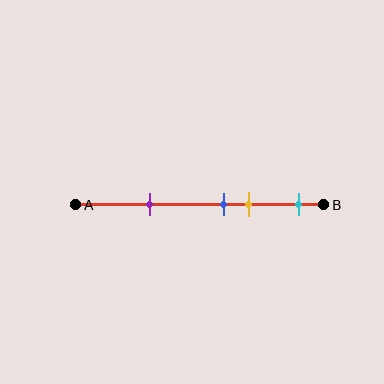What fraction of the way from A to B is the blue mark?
The blue mark is approximately 60% (0.6) of the way from A to B.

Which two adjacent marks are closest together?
The blue and yellow marks are the closest adjacent pair.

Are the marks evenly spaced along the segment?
No, the marks are not evenly spaced.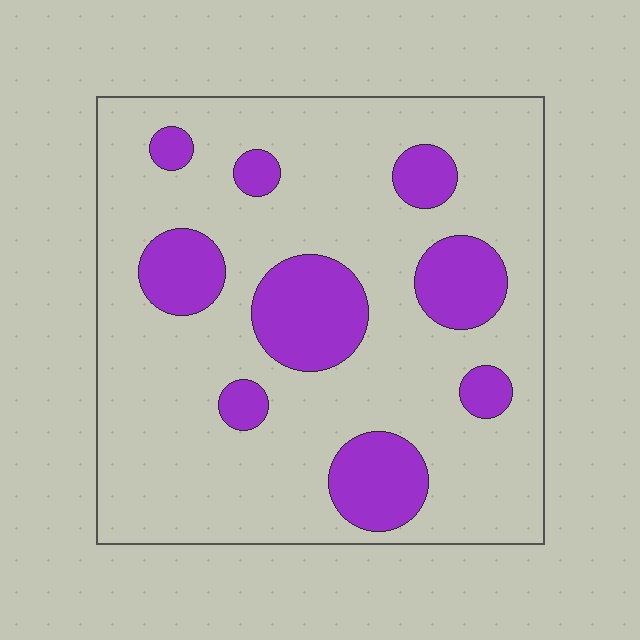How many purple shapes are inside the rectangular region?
9.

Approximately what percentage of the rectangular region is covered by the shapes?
Approximately 20%.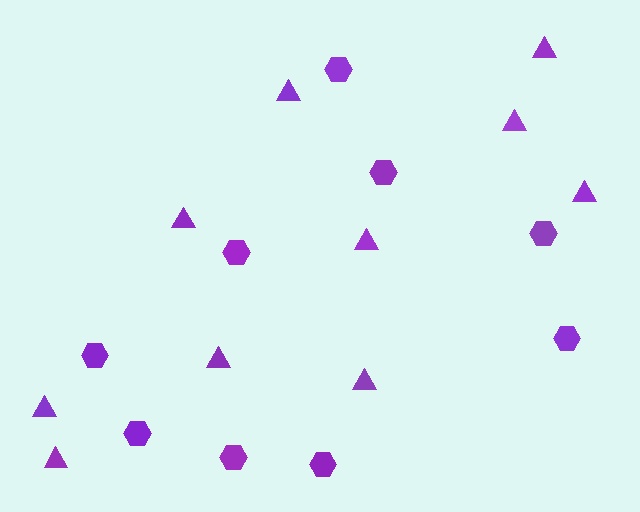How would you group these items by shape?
There are 2 groups: one group of hexagons (9) and one group of triangles (10).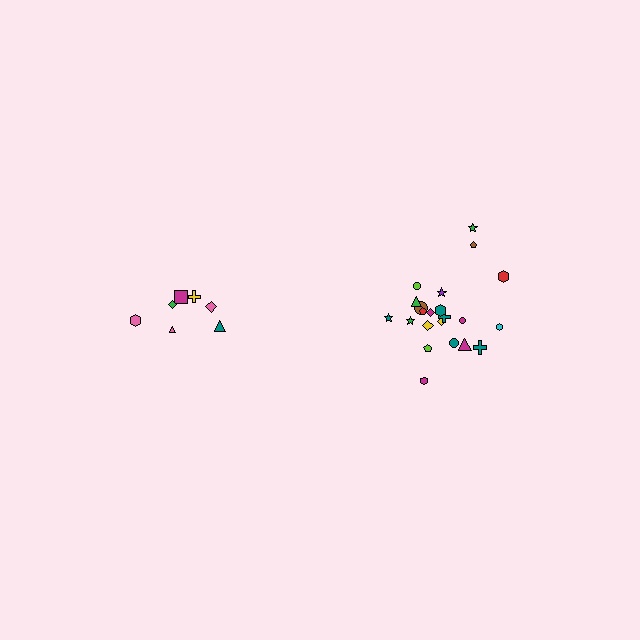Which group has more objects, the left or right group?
The right group.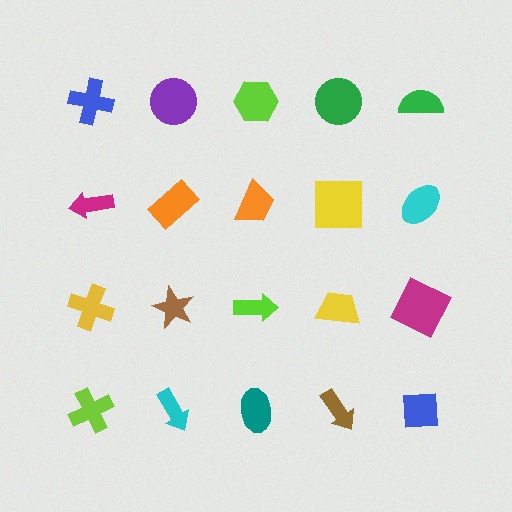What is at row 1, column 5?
A green semicircle.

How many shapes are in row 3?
5 shapes.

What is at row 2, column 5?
A cyan ellipse.